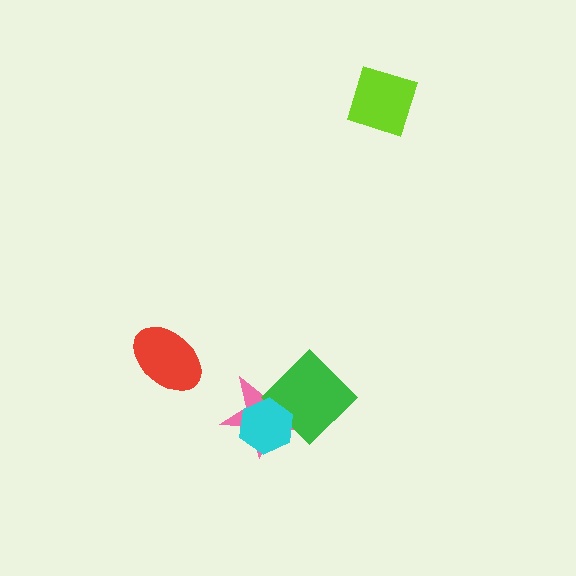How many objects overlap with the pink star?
2 objects overlap with the pink star.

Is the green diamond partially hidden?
Yes, it is partially covered by another shape.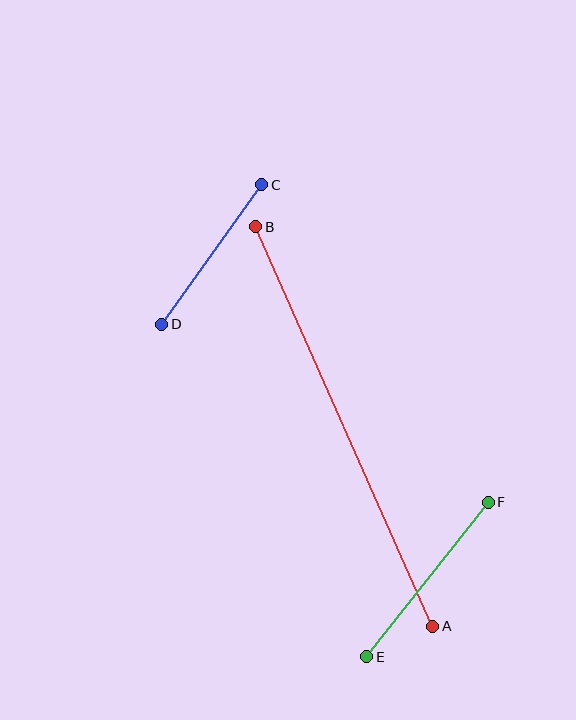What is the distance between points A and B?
The distance is approximately 437 pixels.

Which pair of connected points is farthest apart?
Points A and B are farthest apart.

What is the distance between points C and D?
The distance is approximately 172 pixels.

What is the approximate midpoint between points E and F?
The midpoint is at approximately (428, 579) pixels.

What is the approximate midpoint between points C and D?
The midpoint is at approximately (212, 254) pixels.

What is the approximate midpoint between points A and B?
The midpoint is at approximately (344, 427) pixels.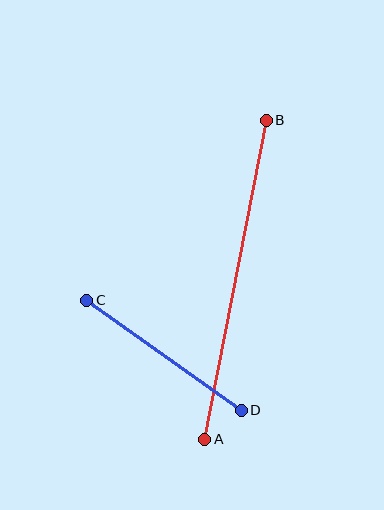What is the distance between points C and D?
The distance is approximately 190 pixels.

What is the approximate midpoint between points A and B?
The midpoint is at approximately (236, 280) pixels.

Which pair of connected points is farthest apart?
Points A and B are farthest apart.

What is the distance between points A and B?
The distance is approximately 325 pixels.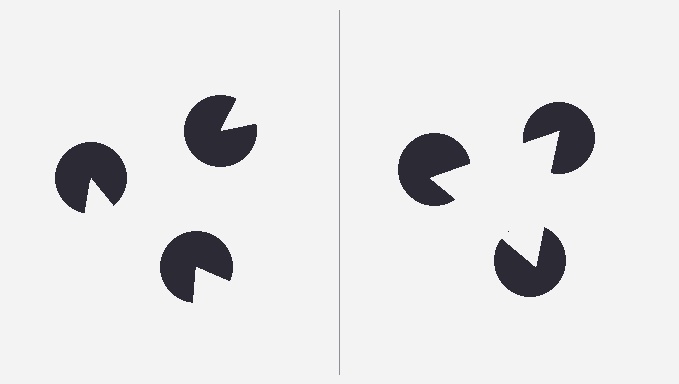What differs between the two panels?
The pac-man discs are positioned identically on both sides; only the wedge orientations differ. On the right they align to a triangle; on the left they are misaligned.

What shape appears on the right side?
An illusory triangle.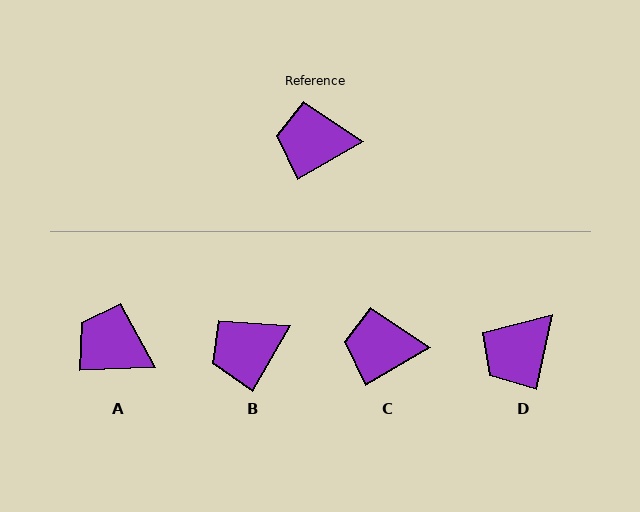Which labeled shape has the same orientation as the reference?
C.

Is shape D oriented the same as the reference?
No, it is off by about 48 degrees.